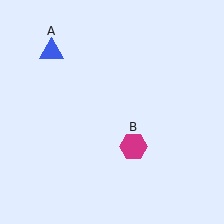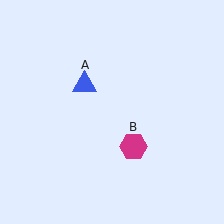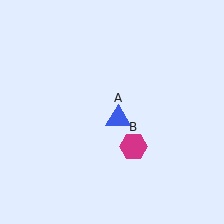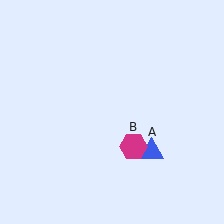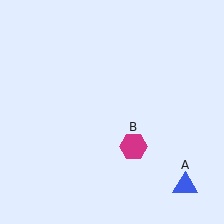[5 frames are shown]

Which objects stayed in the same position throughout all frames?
Magenta hexagon (object B) remained stationary.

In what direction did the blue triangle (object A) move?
The blue triangle (object A) moved down and to the right.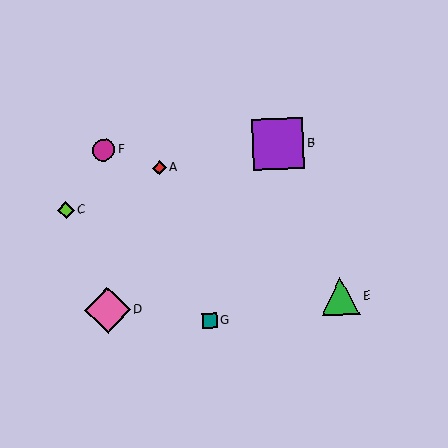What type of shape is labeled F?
Shape F is a magenta circle.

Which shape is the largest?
The purple square (labeled B) is the largest.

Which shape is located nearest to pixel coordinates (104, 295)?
The pink diamond (labeled D) at (108, 310) is nearest to that location.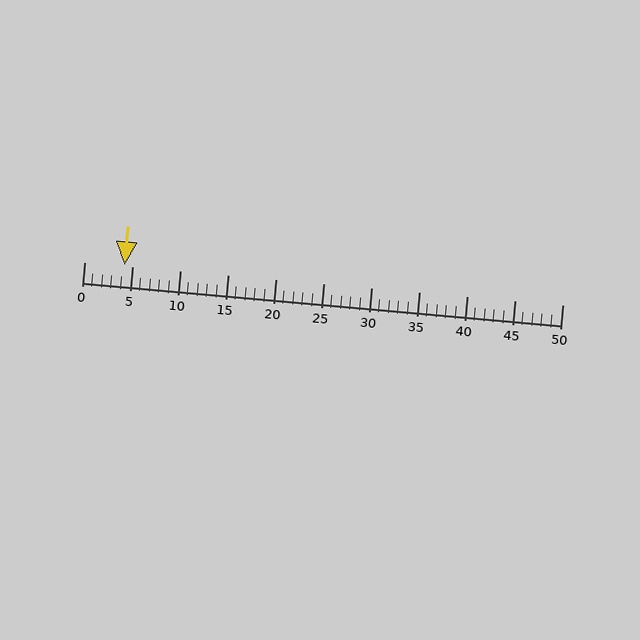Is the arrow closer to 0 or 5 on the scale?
The arrow is closer to 5.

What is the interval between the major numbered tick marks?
The major tick marks are spaced 5 units apart.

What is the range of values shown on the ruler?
The ruler shows values from 0 to 50.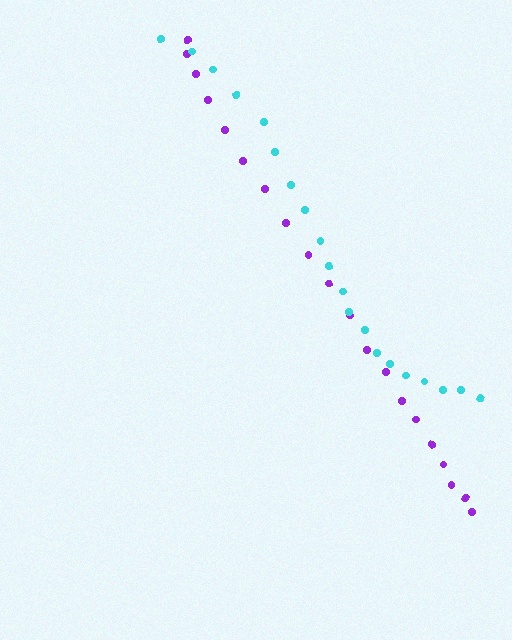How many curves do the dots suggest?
There are 2 distinct paths.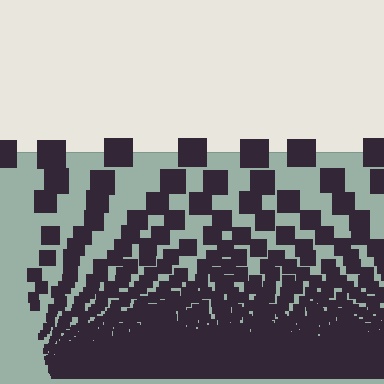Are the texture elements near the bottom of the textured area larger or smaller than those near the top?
Smaller. The gradient is inverted — elements near the bottom are smaller and denser.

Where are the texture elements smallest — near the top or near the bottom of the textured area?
Near the bottom.